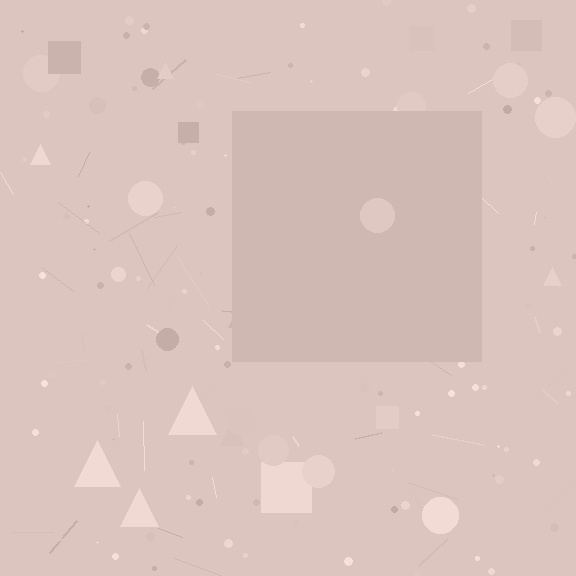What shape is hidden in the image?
A square is hidden in the image.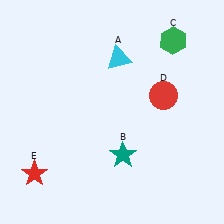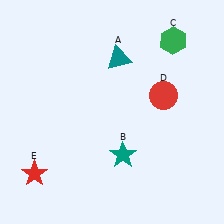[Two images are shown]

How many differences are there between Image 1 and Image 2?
There is 1 difference between the two images.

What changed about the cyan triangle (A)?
In Image 1, A is cyan. In Image 2, it changed to teal.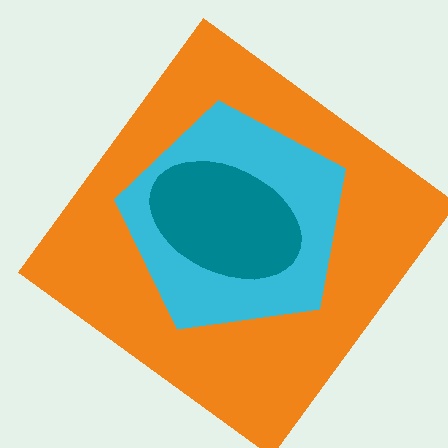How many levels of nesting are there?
3.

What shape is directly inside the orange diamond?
The cyan pentagon.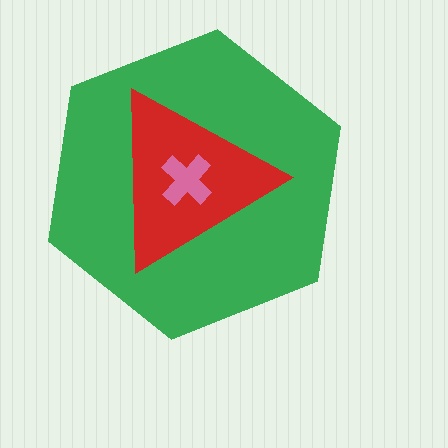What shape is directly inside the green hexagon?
The red triangle.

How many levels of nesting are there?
3.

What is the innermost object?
The pink cross.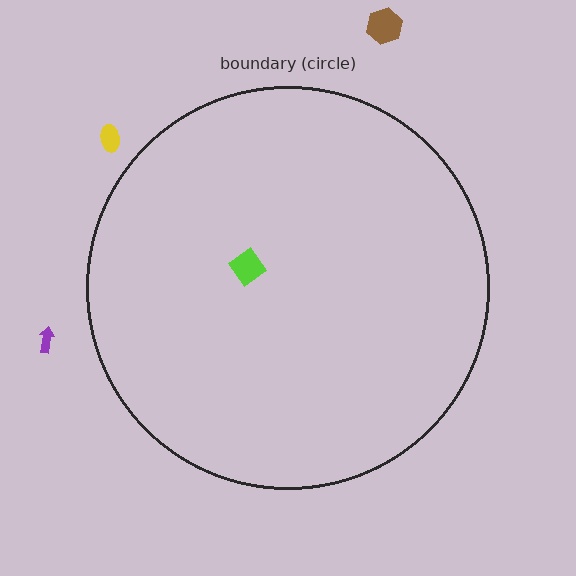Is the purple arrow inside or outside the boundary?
Outside.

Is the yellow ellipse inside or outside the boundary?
Outside.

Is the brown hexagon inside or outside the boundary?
Outside.